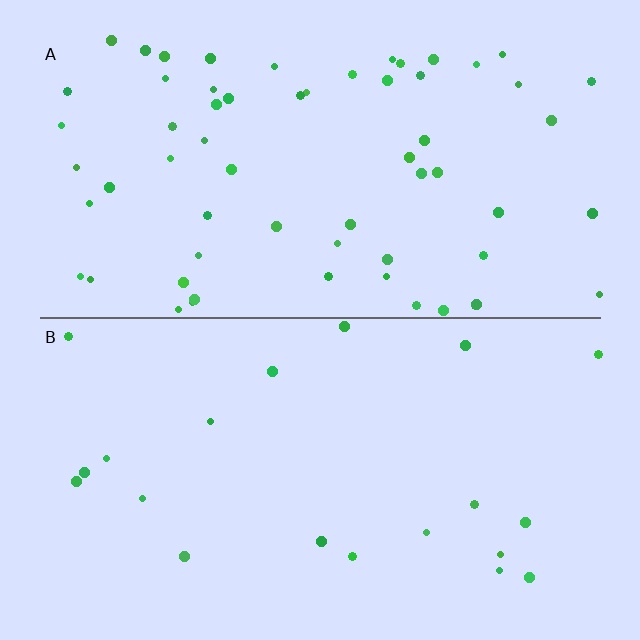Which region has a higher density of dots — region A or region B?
A (the top).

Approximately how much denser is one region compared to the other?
Approximately 3.1× — region A over region B.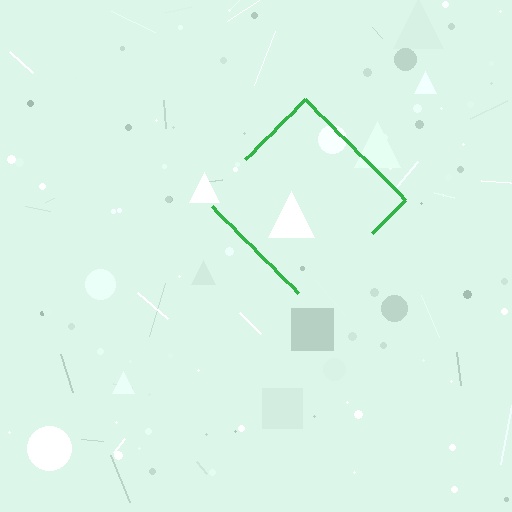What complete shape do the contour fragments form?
The contour fragments form a diamond.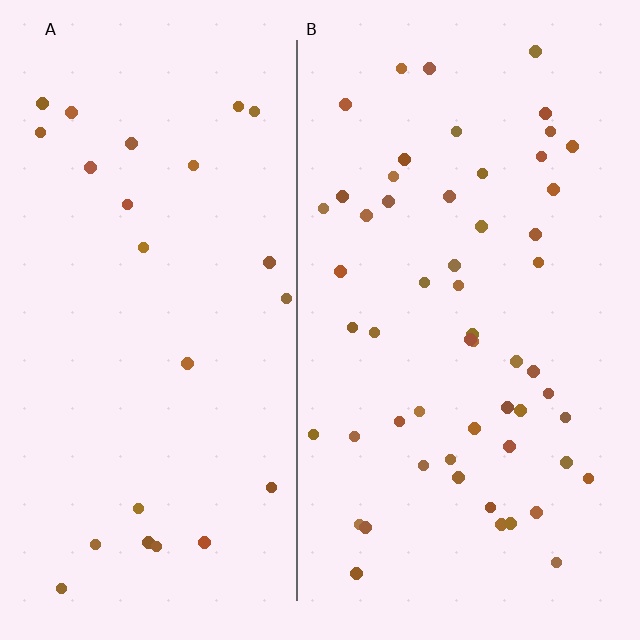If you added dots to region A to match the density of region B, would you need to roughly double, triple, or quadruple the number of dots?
Approximately double.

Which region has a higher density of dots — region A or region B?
B (the right).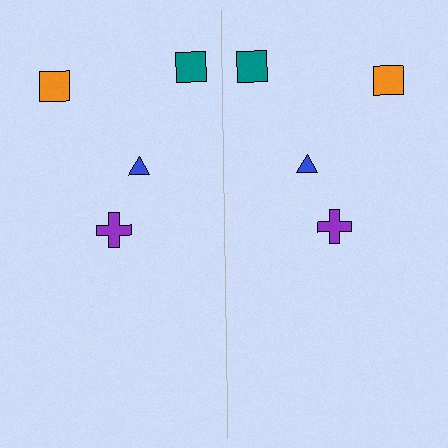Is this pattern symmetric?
Yes, this pattern has bilateral (reflection) symmetry.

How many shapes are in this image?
There are 8 shapes in this image.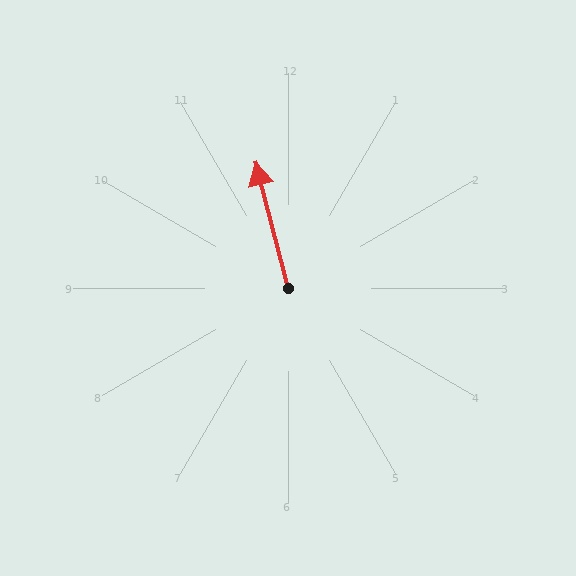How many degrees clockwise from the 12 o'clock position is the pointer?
Approximately 345 degrees.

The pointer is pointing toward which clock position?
Roughly 12 o'clock.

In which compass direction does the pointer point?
North.